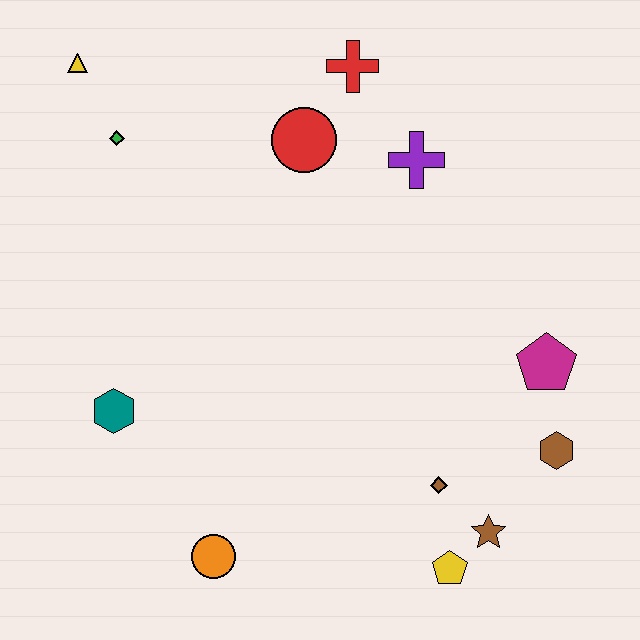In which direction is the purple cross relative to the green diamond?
The purple cross is to the right of the green diamond.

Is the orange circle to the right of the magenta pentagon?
No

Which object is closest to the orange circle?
The teal hexagon is closest to the orange circle.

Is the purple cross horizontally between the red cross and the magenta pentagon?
Yes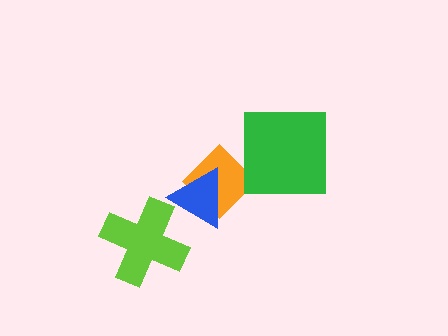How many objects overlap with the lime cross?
1 object overlaps with the lime cross.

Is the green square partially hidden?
No, no other shape covers it.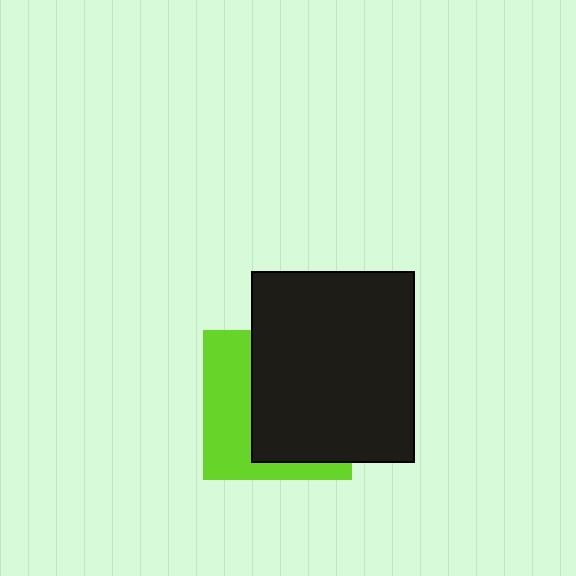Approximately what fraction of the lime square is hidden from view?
Roughly 60% of the lime square is hidden behind the black rectangle.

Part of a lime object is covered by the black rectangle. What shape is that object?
It is a square.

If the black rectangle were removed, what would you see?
You would see the complete lime square.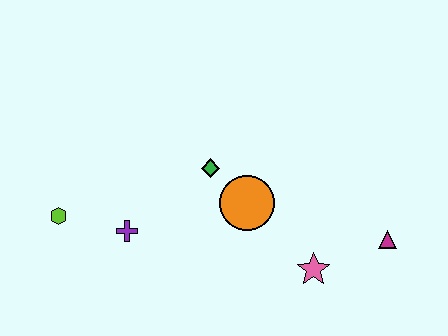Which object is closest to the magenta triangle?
The pink star is closest to the magenta triangle.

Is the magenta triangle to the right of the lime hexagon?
Yes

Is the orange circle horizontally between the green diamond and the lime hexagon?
No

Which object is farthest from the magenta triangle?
The lime hexagon is farthest from the magenta triangle.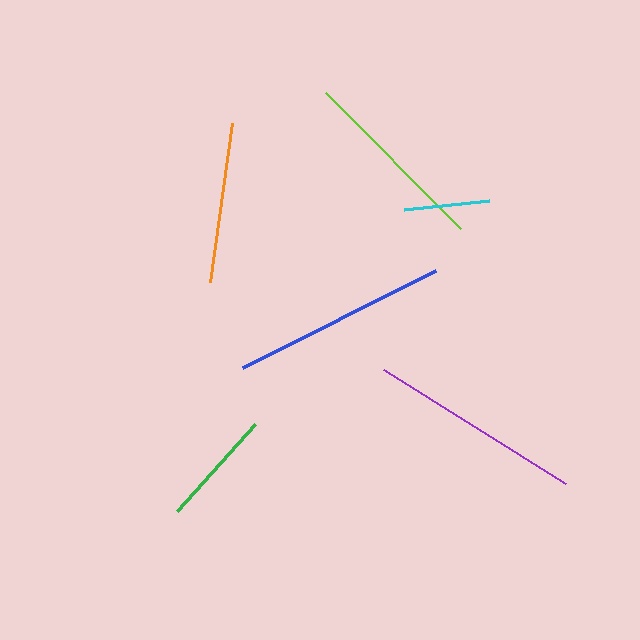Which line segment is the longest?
The blue line is the longest at approximately 216 pixels.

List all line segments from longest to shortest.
From longest to shortest: blue, purple, lime, orange, green, cyan.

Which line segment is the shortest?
The cyan line is the shortest at approximately 85 pixels.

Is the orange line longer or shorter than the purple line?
The purple line is longer than the orange line.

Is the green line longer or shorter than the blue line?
The blue line is longer than the green line.